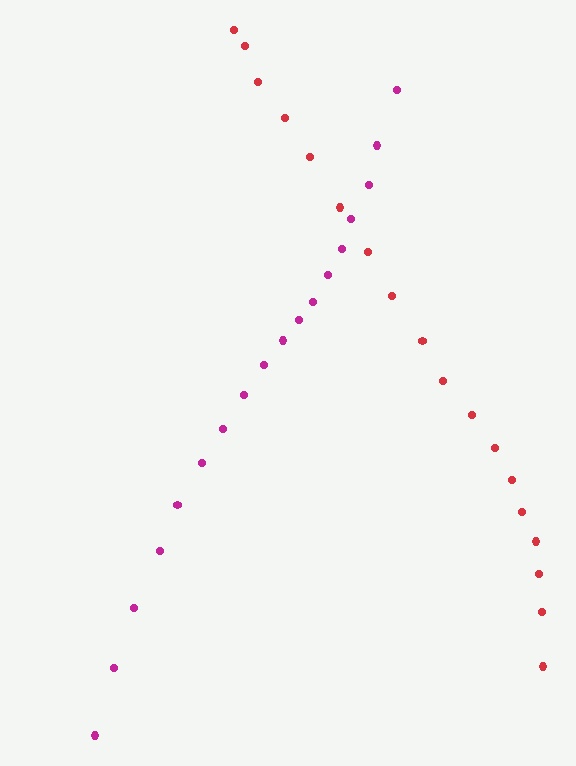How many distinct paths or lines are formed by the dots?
There are 2 distinct paths.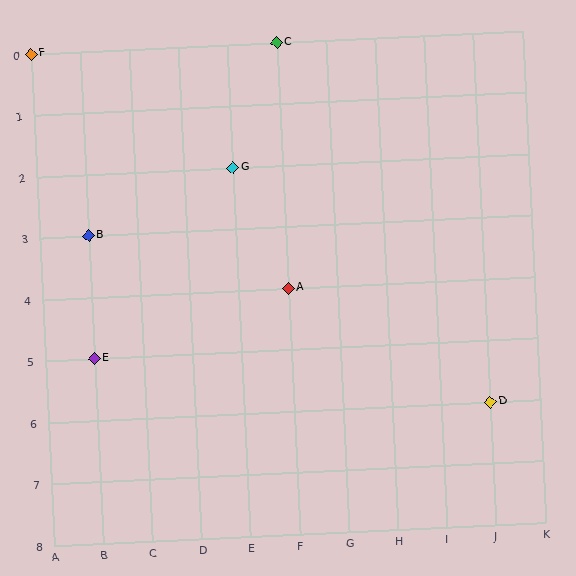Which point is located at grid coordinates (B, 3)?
Point B is at (B, 3).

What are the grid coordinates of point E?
Point E is at grid coordinates (B, 5).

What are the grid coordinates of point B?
Point B is at grid coordinates (B, 3).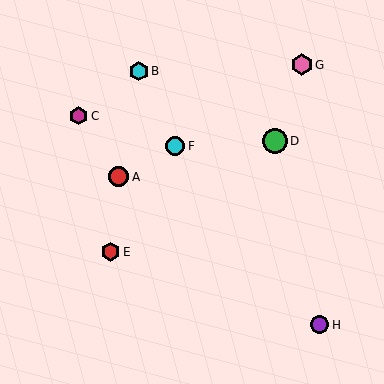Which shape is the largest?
The green circle (labeled D) is the largest.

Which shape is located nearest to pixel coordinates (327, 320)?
The purple circle (labeled H) at (320, 325) is nearest to that location.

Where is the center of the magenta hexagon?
The center of the magenta hexagon is at (79, 116).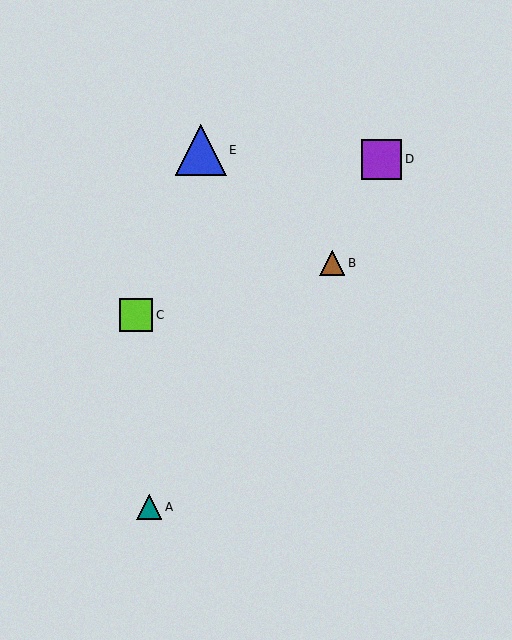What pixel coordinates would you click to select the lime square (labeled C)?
Click at (136, 315) to select the lime square C.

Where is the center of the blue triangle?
The center of the blue triangle is at (201, 150).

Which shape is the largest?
The blue triangle (labeled E) is the largest.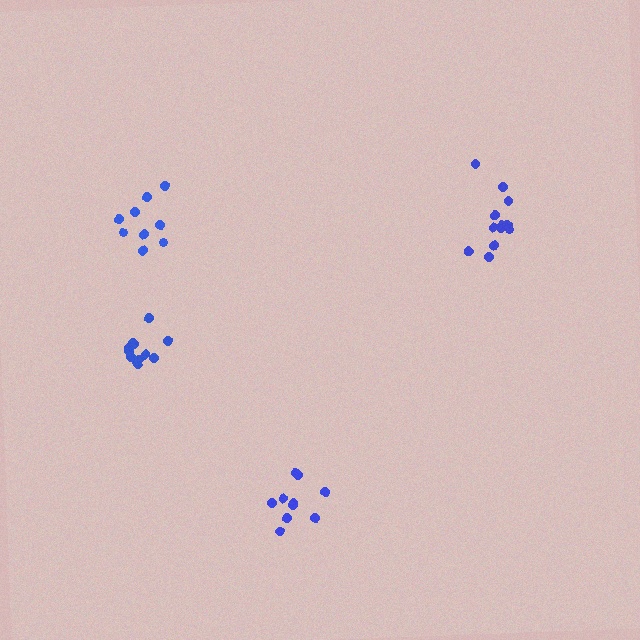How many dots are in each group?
Group 1: 10 dots, Group 2: 11 dots, Group 3: 9 dots, Group 4: 13 dots (43 total).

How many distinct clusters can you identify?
There are 4 distinct clusters.